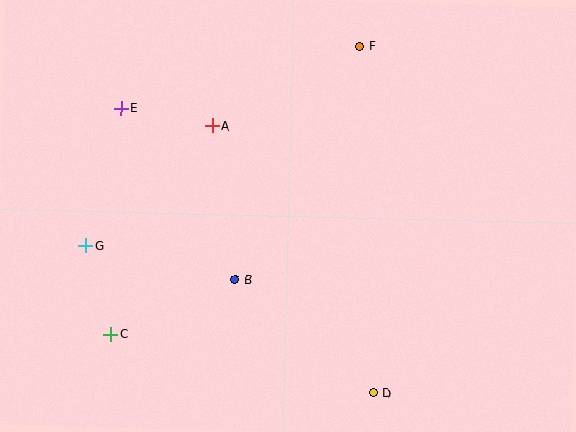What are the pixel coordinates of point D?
Point D is at (373, 393).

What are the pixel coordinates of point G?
Point G is at (86, 246).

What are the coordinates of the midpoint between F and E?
The midpoint between F and E is at (240, 77).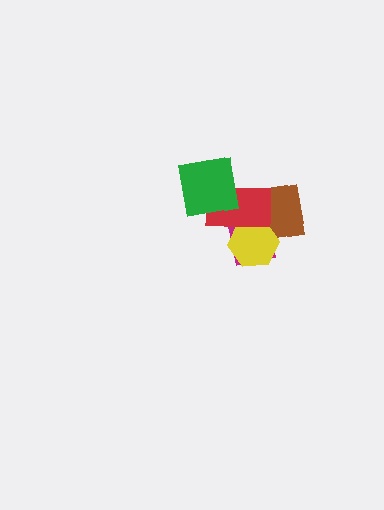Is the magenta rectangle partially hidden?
Yes, it is partially covered by another shape.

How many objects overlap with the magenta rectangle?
4 objects overlap with the magenta rectangle.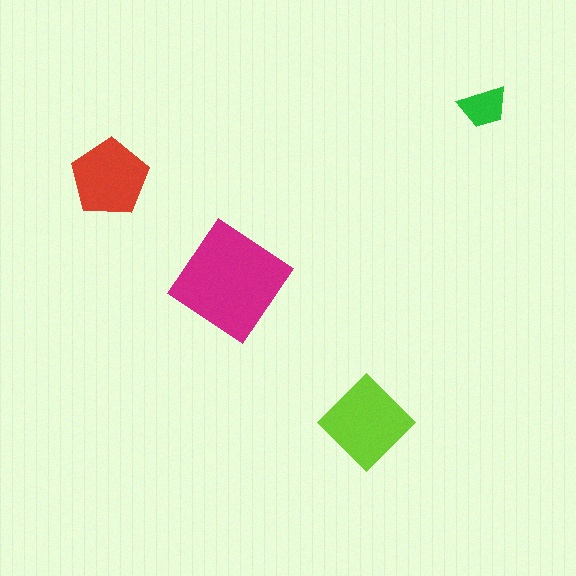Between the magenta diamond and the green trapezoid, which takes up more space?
The magenta diamond.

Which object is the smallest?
The green trapezoid.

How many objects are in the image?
There are 4 objects in the image.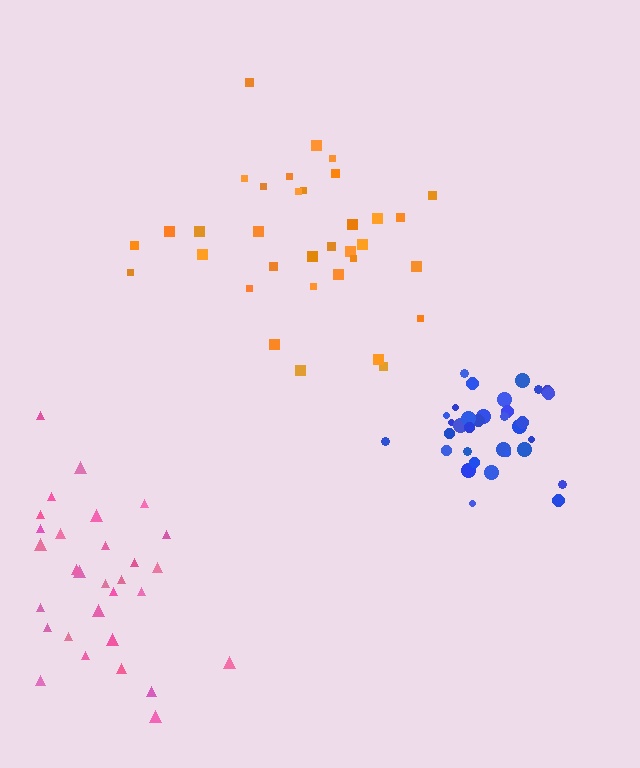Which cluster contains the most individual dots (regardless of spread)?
Orange (34).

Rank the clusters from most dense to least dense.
blue, orange, pink.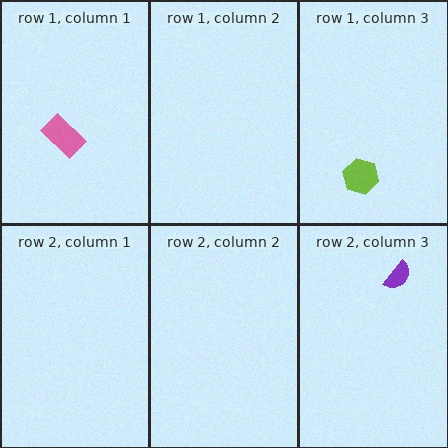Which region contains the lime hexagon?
The row 1, column 3 region.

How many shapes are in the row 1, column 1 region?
1.